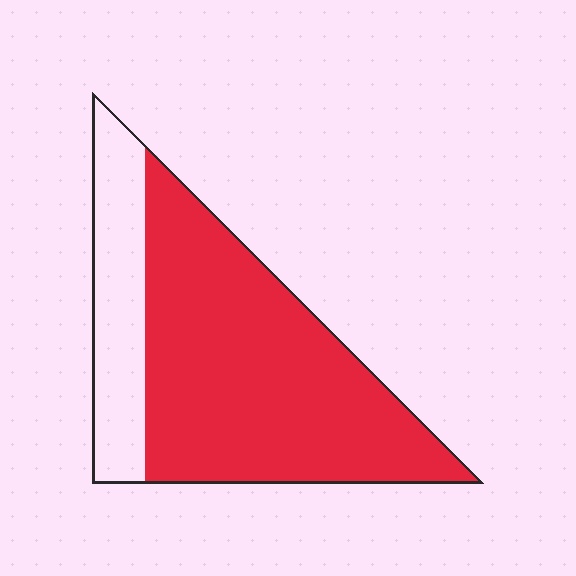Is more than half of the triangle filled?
Yes.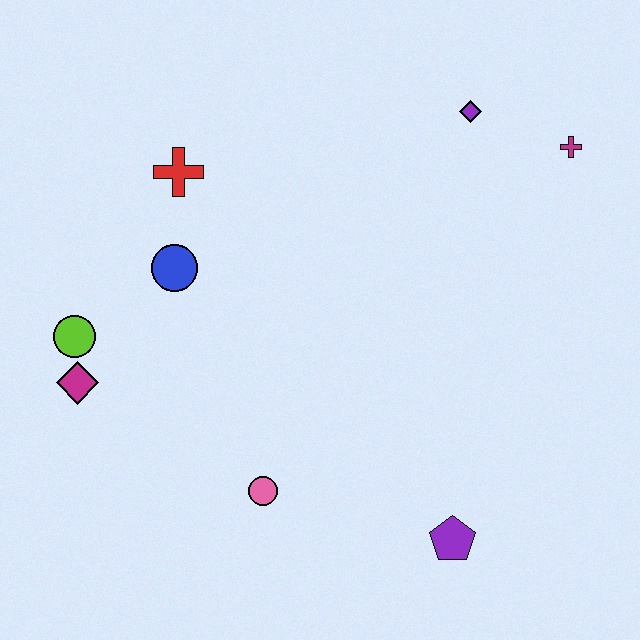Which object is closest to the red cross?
The blue circle is closest to the red cross.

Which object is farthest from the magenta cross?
The magenta diamond is farthest from the magenta cross.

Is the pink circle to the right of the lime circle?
Yes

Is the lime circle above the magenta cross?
No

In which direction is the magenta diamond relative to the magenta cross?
The magenta diamond is to the left of the magenta cross.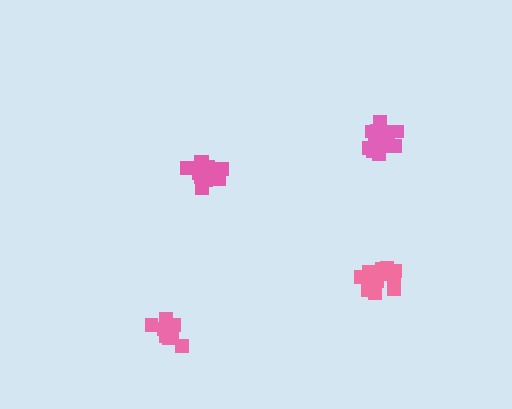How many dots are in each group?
Group 1: 14 dots, Group 2: 14 dots, Group 3: 13 dots, Group 4: 15 dots (56 total).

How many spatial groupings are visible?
There are 4 spatial groupings.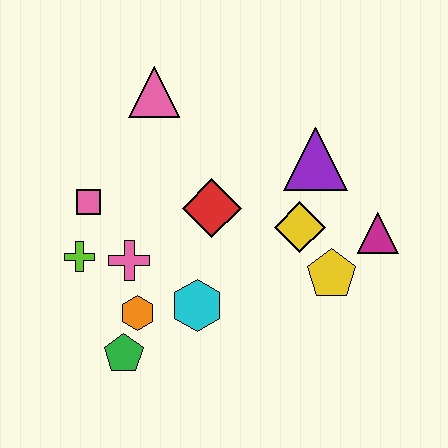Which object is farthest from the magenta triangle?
The lime cross is farthest from the magenta triangle.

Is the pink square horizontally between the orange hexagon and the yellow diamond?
No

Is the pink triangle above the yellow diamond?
Yes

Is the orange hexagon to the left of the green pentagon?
No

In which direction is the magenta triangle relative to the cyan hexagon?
The magenta triangle is to the right of the cyan hexagon.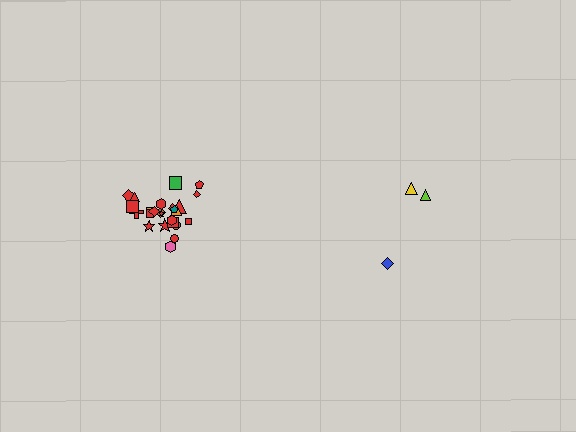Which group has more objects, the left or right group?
The left group.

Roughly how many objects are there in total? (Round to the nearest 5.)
Roughly 30 objects in total.